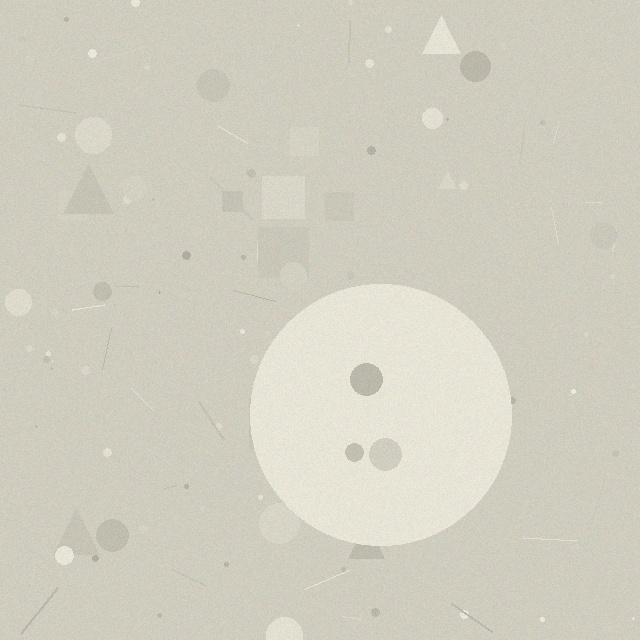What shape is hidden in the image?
A circle is hidden in the image.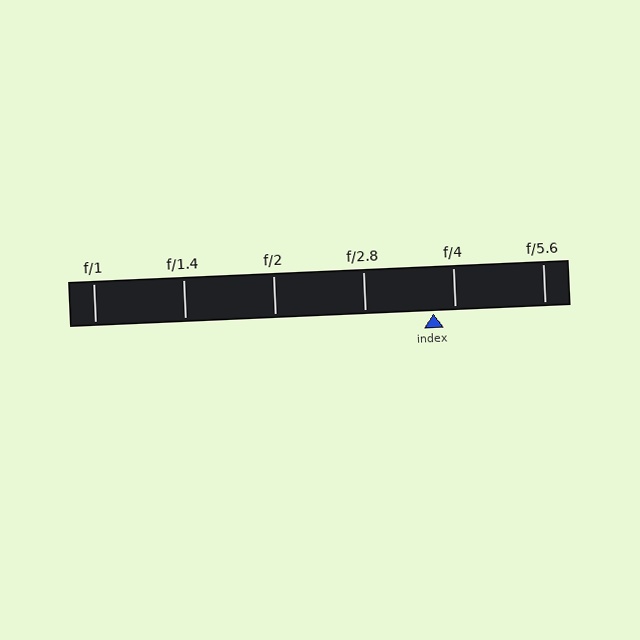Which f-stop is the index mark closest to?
The index mark is closest to f/4.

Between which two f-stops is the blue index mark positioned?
The index mark is between f/2.8 and f/4.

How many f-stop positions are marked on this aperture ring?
There are 6 f-stop positions marked.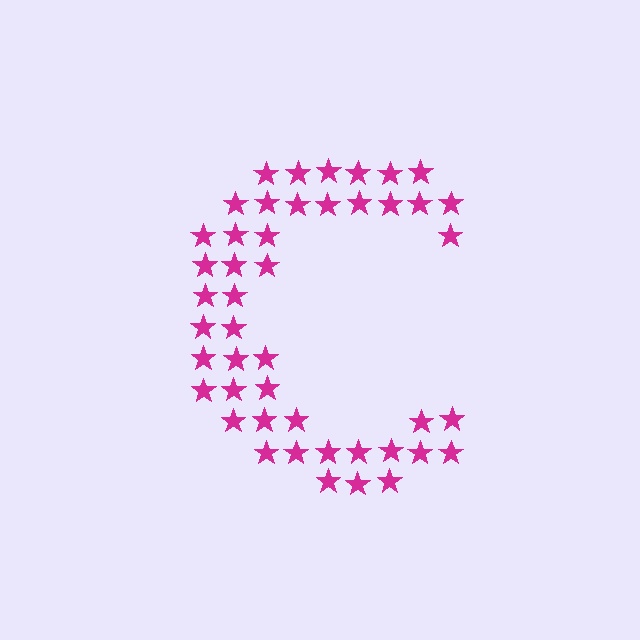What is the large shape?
The large shape is the letter C.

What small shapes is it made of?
It is made of small stars.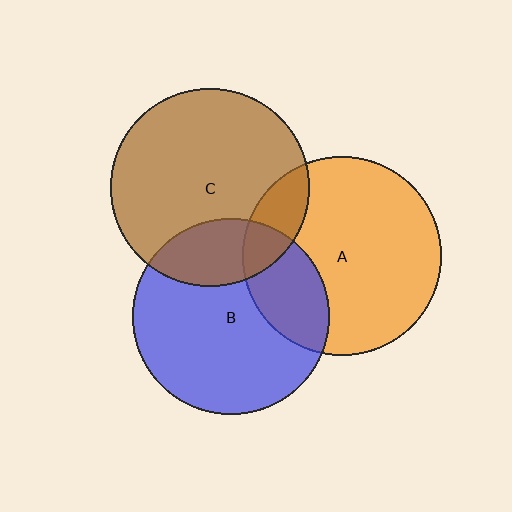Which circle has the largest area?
Circle A (orange).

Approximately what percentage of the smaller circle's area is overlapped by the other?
Approximately 15%.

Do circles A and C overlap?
Yes.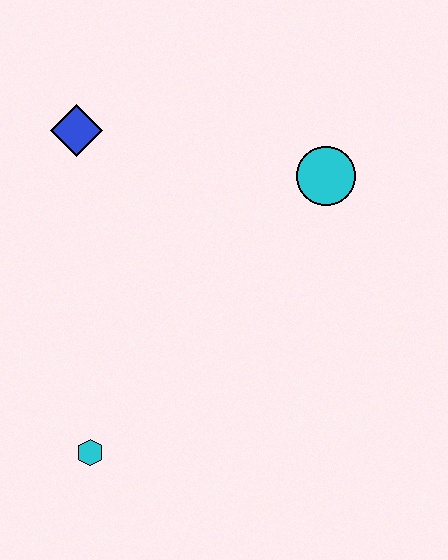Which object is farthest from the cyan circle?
The cyan hexagon is farthest from the cyan circle.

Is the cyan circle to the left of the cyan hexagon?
No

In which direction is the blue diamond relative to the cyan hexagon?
The blue diamond is above the cyan hexagon.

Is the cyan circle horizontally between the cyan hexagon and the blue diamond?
No